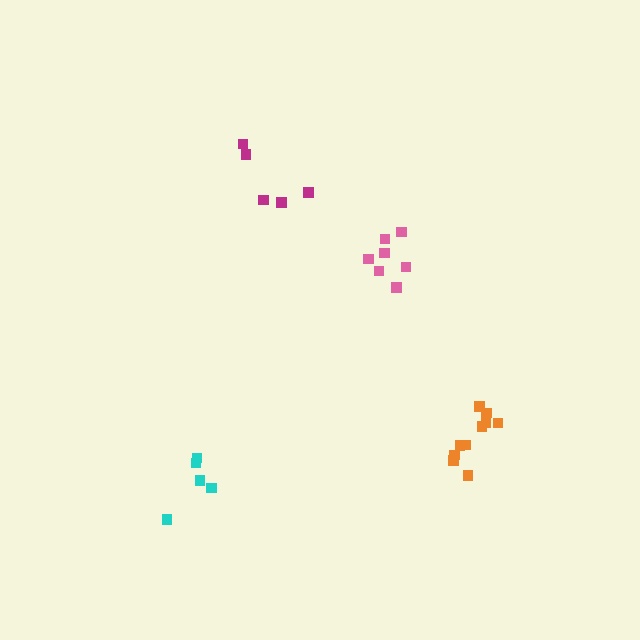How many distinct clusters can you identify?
There are 4 distinct clusters.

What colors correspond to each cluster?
The clusters are colored: magenta, pink, orange, cyan.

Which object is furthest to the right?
The orange cluster is rightmost.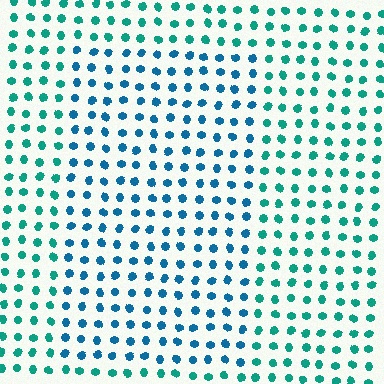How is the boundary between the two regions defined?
The boundary is defined purely by a slight shift in hue (about 32 degrees). Spacing, size, and orientation are identical on both sides.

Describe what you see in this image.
The image is filled with small teal elements in a uniform arrangement. A rectangle-shaped region is visible where the elements are tinted to a slightly different hue, forming a subtle color boundary.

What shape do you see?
I see a rectangle.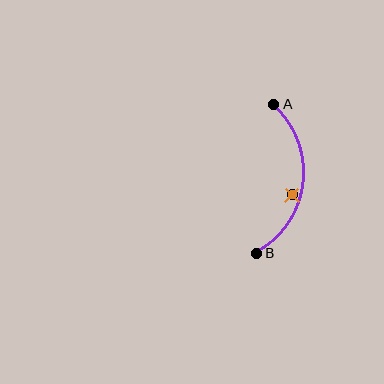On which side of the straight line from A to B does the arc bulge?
The arc bulges to the right of the straight line connecting A and B.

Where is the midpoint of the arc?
The arc midpoint is the point on the curve farthest from the straight line joining A and B. It sits to the right of that line.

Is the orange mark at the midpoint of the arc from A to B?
No — the orange mark does not lie on the arc at all. It sits slightly inside the curve.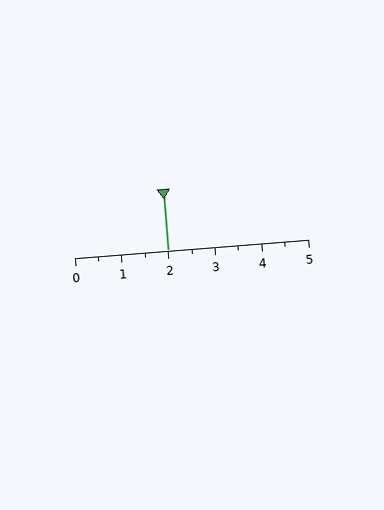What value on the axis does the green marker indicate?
The marker indicates approximately 2.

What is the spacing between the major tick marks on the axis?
The major ticks are spaced 1 apart.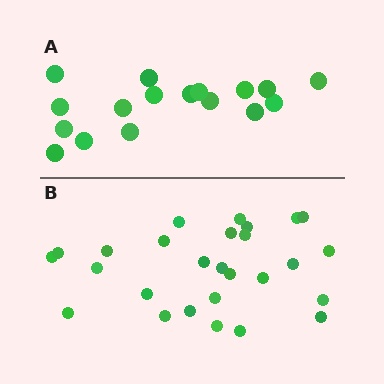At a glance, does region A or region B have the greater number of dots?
Region B (the bottom region) has more dots.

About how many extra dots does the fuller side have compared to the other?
Region B has roughly 10 or so more dots than region A.